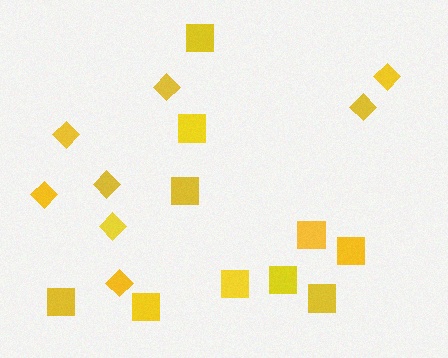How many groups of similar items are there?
There are 2 groups: one group of squares (10) and one group of diamonds (8).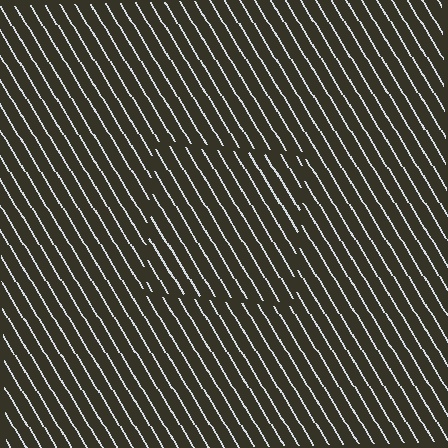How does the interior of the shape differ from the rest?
The interior of the shape contains the same grating, shifted by half a period — the contour is defined by the phase discontinuity where line-ends from the inner and outer gratings abut.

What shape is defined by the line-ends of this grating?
An illusory square. The interior of the shape contains the same grating, shifted by half a period — the contour is defined by the phase discontinuity where line-ends from the inner and outer gratings abut.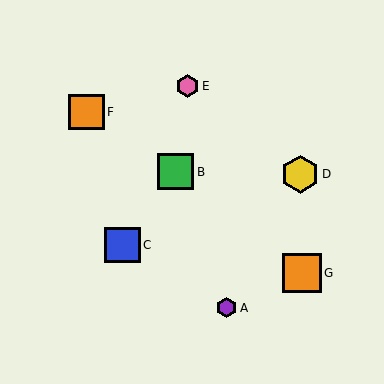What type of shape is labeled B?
Shape B is a green square.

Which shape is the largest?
The orange square (labeled G) is the largest.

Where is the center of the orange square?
The center of the orange square is at (302, 273).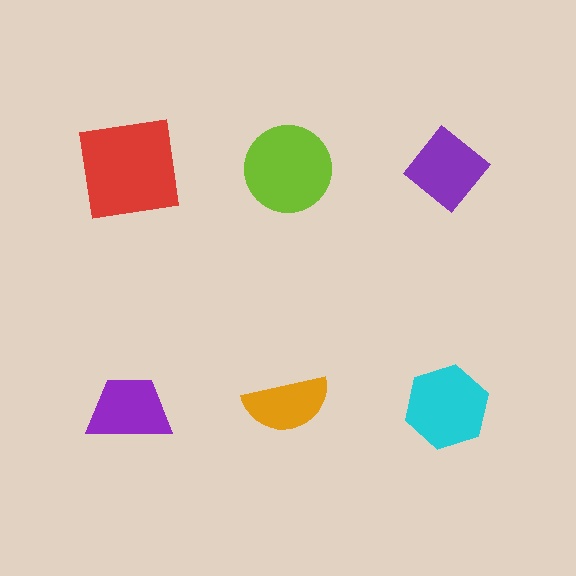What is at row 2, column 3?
A cyan hexagon.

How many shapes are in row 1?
3 shapes.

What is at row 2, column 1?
A purple trapezoid.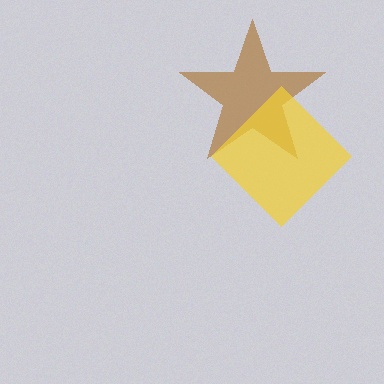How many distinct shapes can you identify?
There are 2 distinct shapes: a brown star, a yellow diamond.